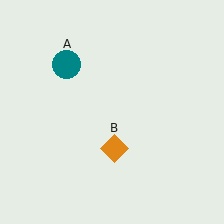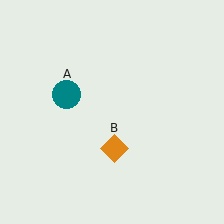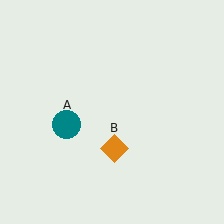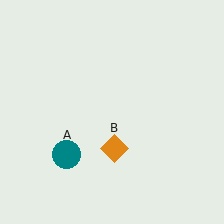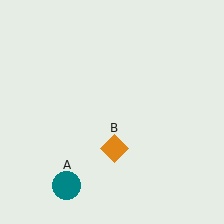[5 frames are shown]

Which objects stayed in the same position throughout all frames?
Orange diamond (object B) remained stationary.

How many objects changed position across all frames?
1 object changed position: teal circle (object A).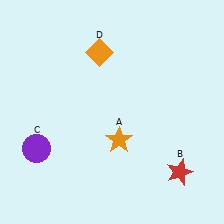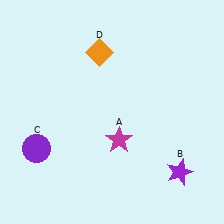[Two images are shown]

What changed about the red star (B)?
In Image 1, B is red. In Image 2, it changed to purple.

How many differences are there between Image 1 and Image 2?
There are 2 differences between the two images.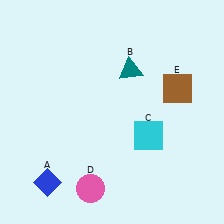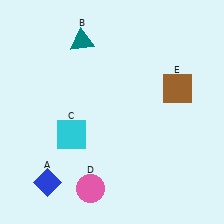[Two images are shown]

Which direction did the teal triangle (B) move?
The teal triangle (B) moved left.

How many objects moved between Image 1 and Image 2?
2 objects moved between the two images.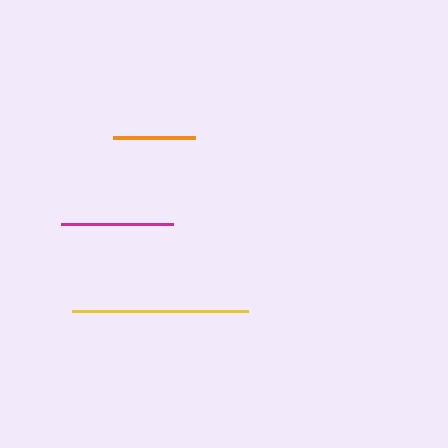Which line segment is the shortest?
The orange line is the shortest at approximately 82 pixels.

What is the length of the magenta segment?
The magenta segment is approximately 113 pixels long.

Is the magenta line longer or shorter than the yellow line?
The yellow line is longer than the magenta line.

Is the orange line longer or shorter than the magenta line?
The magenta line is longer than the orange line.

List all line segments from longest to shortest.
From longest to shortest: yellow, magenta, orange.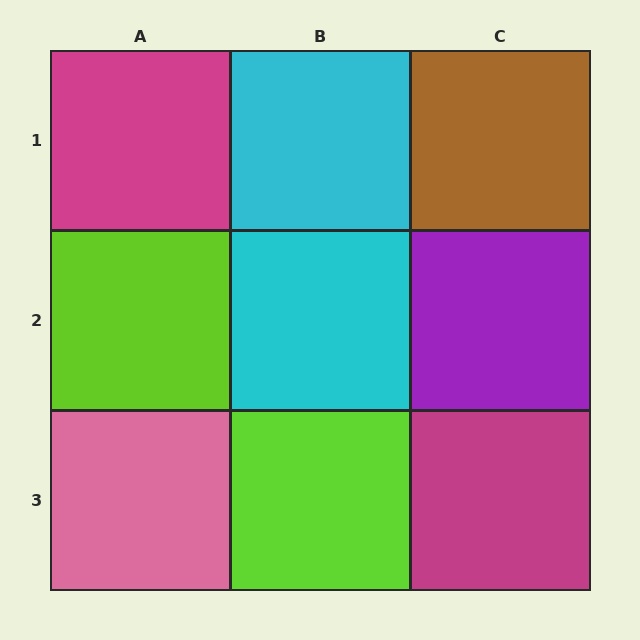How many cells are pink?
1 cell is pink.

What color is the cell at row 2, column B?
Cyan.